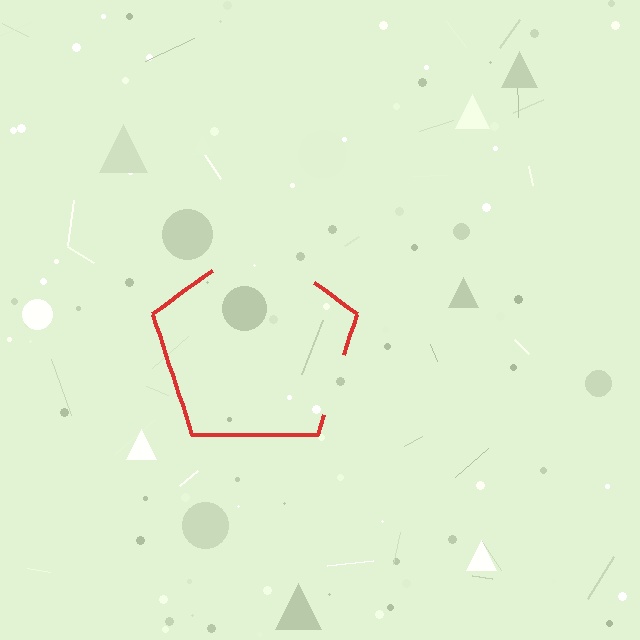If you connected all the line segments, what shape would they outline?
They would outline a pentagon.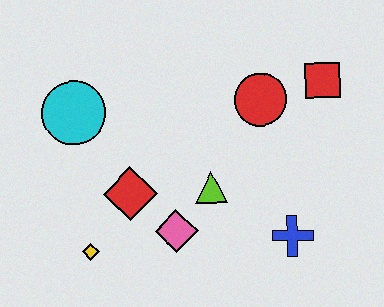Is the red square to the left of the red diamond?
No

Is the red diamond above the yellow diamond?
Yes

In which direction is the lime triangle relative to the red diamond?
The lime triangle is to the right of the red diamond.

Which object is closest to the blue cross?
The lime triangle is closest to the blue cross.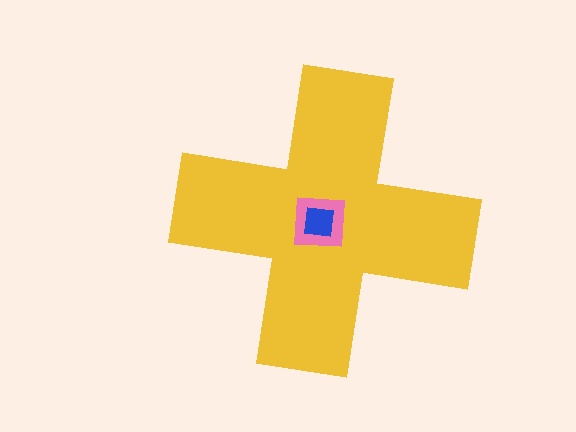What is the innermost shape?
The blue square.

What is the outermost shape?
The yellow cross.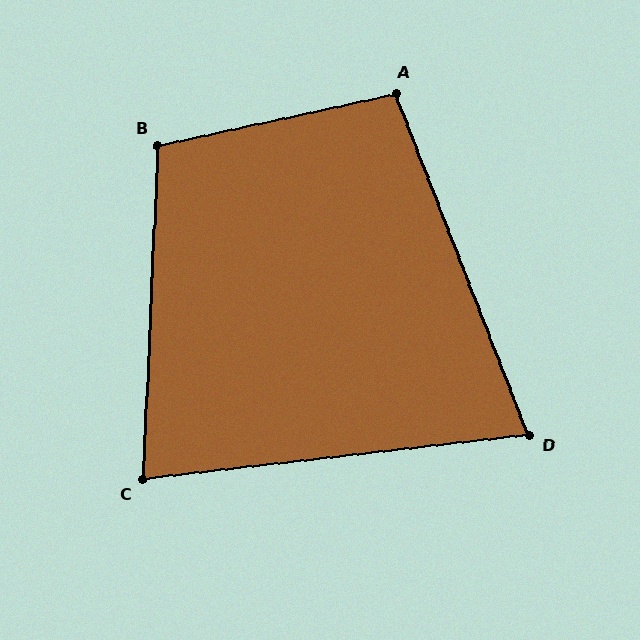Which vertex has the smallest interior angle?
D, at approximately 75 degrees.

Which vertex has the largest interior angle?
B, at approximately 105 degrees.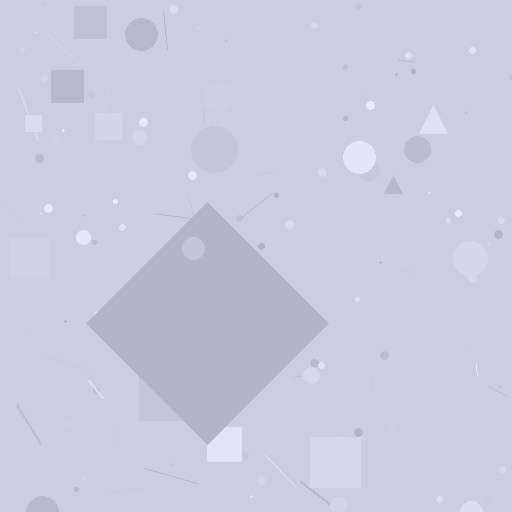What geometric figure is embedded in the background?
A diamond is embedded in the background.